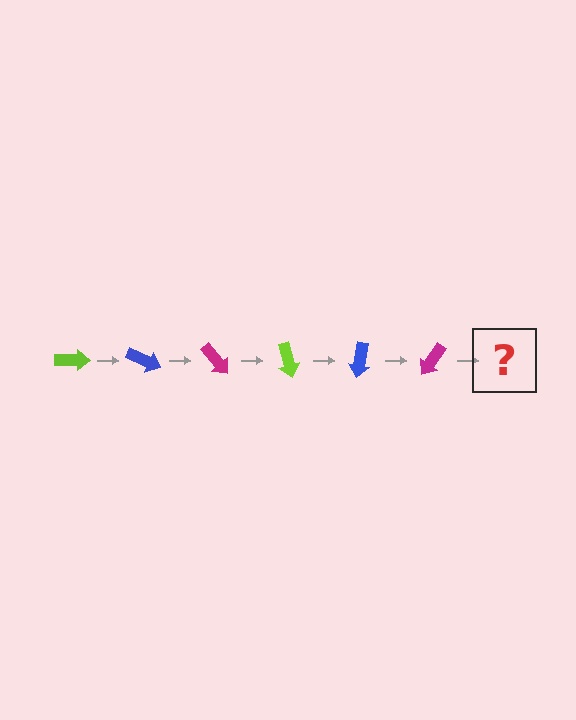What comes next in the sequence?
The next element should be a lime arrow, rotated 150 degrees from the start.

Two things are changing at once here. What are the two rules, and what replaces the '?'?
The two rules are that it rotates 25 degrees each step and the color cycles through lime, blue, and magenta. The '?' should be a lime arrow, rotated 150 degrees from the start.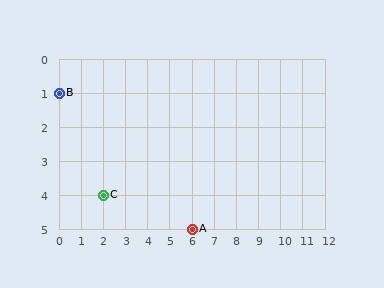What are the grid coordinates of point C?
Point C is at grid coordinates (2, 4).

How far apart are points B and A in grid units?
Points B and A are 6 columns and 4 rows apart (about 7.2 grid units diagonally).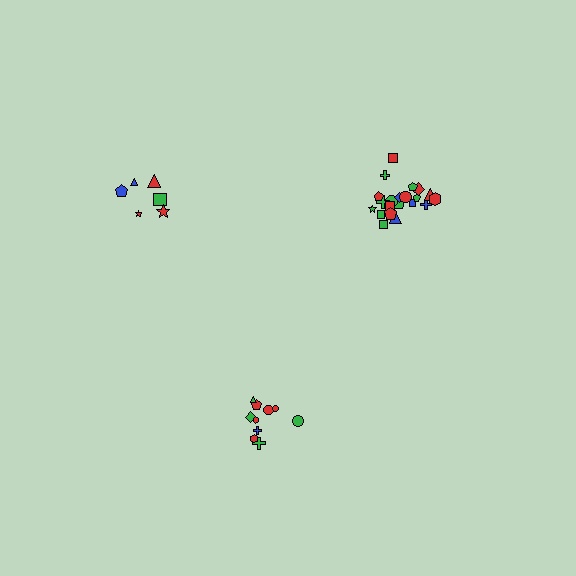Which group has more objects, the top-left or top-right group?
The top-right group.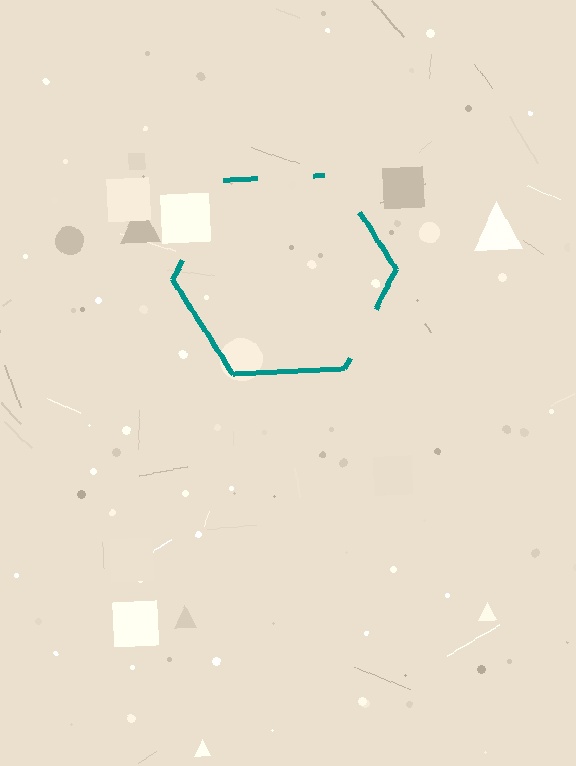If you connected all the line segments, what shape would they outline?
They would outline a hexagon.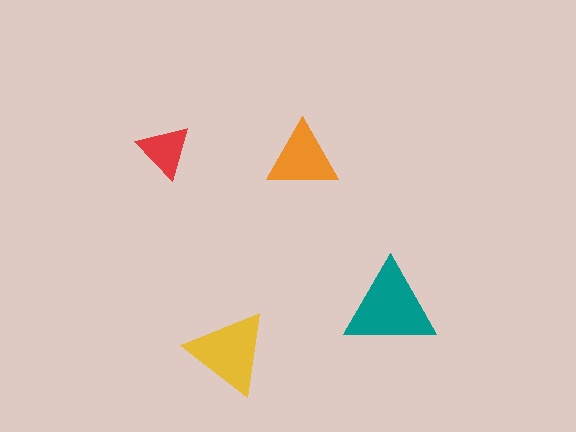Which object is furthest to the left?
The red triangle is leftmost.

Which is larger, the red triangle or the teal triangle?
The teal one.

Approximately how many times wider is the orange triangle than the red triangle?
About 1.5 times wider.